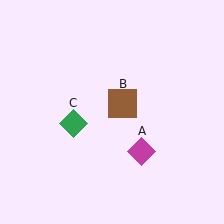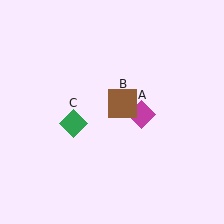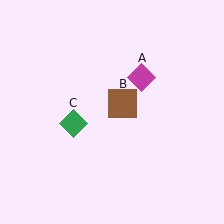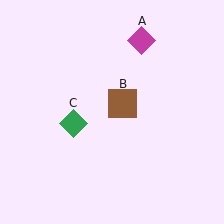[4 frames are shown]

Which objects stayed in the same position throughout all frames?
Brown square (object B) and green diamond (object C) remained stationary.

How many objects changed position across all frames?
1 object changed position: magenta diamond (object A).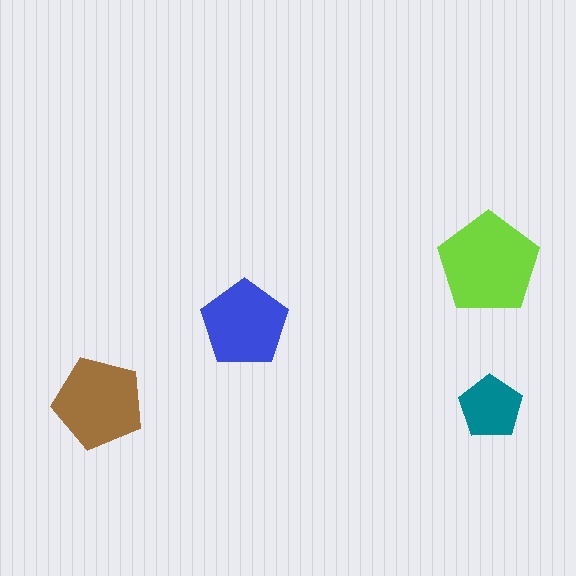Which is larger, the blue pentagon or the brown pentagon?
The brown one.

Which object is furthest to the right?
The teal pentagon is rightmost.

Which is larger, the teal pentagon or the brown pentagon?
The brown one.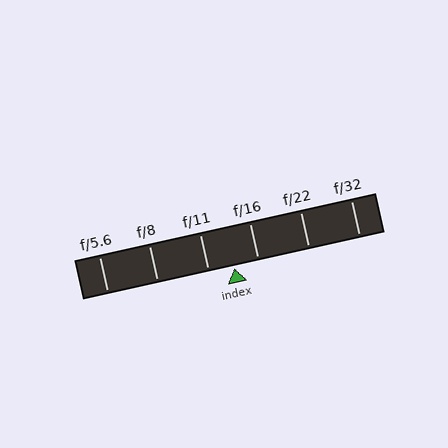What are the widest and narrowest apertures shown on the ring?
The widest aperture shown is f/5.6 and the narrowest is f/32.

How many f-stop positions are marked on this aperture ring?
There are 6 f-stop positions marked.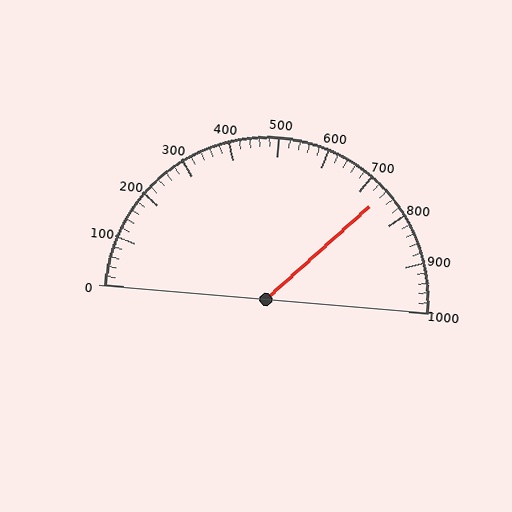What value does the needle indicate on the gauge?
The needle indicates approximately 740.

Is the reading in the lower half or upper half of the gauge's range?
The reading is in the upper half of the range (0 to 1000).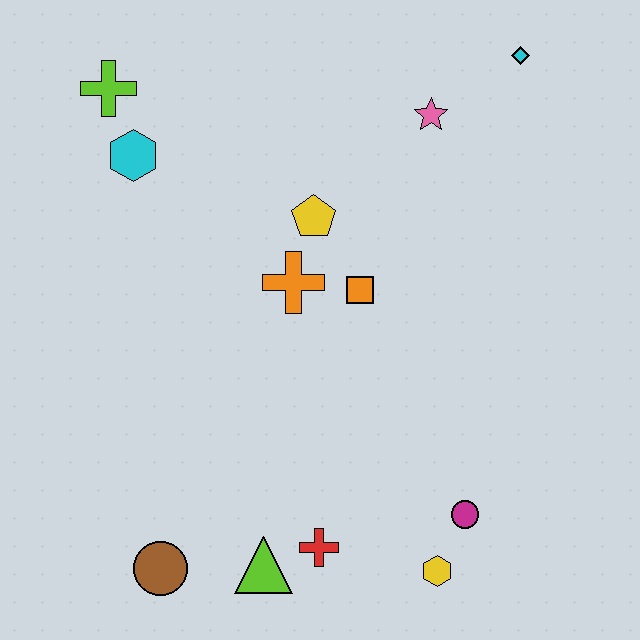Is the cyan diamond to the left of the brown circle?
No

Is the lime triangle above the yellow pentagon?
No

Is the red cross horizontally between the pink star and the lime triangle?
Yes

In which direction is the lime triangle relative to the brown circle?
The lime triangle is to the right of the brown circle.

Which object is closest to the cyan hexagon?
The lime cross is closest to the cyan hexagon.